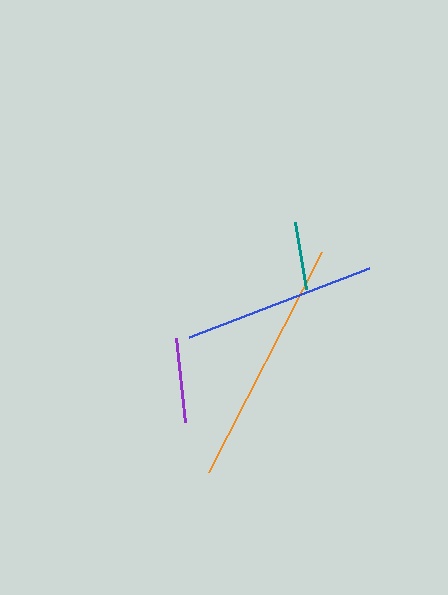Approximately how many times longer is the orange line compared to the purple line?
The orange line is approximately 2.9 times the length of the purple line.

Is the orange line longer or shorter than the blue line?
The orange line is longer than the blue line.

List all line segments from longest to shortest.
From longest to shortest: orange, blue, purple, teal.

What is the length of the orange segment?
The orange segment is approximately 247 pixels long.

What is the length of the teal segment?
The teal segment is approximately 67 pixels long.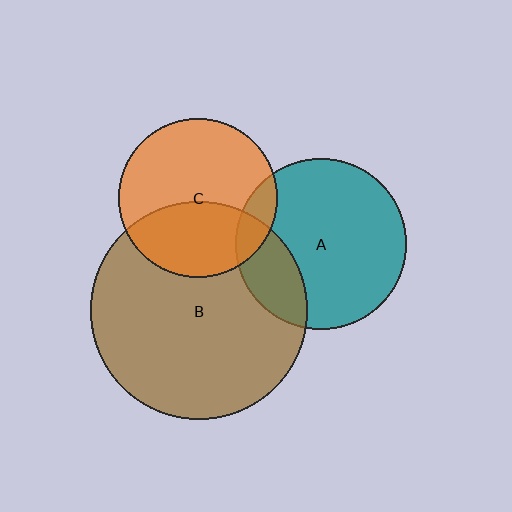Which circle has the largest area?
Circle B (brown).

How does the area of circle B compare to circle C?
Approximately 1.9 times.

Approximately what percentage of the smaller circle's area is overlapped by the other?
Approximately 40%.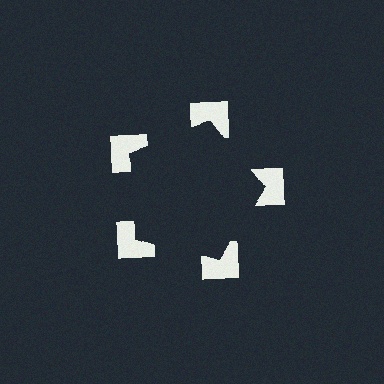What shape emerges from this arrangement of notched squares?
An illusory pentagon — its edges are inferred from the aligned wedge cuts in the notched squares, not physically drawn.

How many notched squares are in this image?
There are 5 — one at each vertex of the illusory pentagon.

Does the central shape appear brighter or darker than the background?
It typically appears slightly darker than the background, even though no actual brightness change is drawn.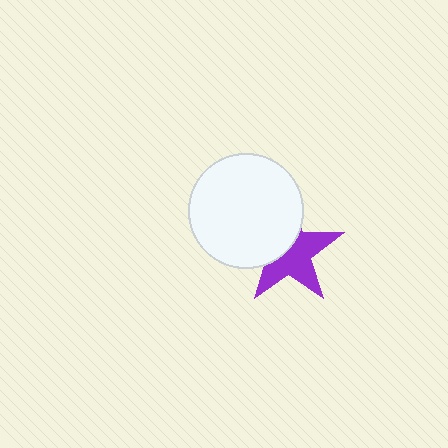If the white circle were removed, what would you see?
You would see the complete purple star.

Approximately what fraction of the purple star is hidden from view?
Roughly 42% of the purple star is hidden behind the white circle.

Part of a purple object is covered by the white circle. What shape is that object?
It is a star.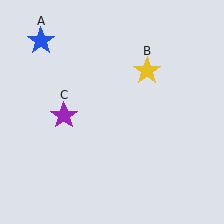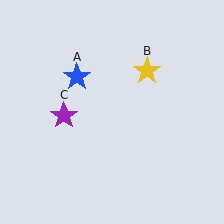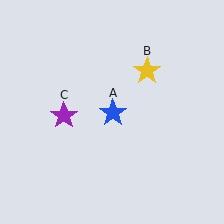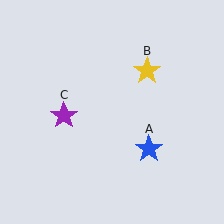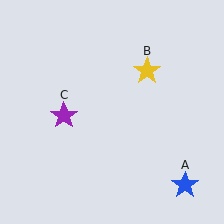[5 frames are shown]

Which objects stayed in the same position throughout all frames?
Yellow star (object B) and purple star (object C) remained stationary.